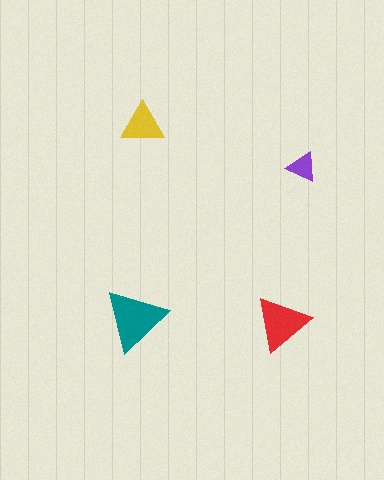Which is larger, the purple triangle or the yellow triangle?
The yellow one.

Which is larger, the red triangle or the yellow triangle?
The red one.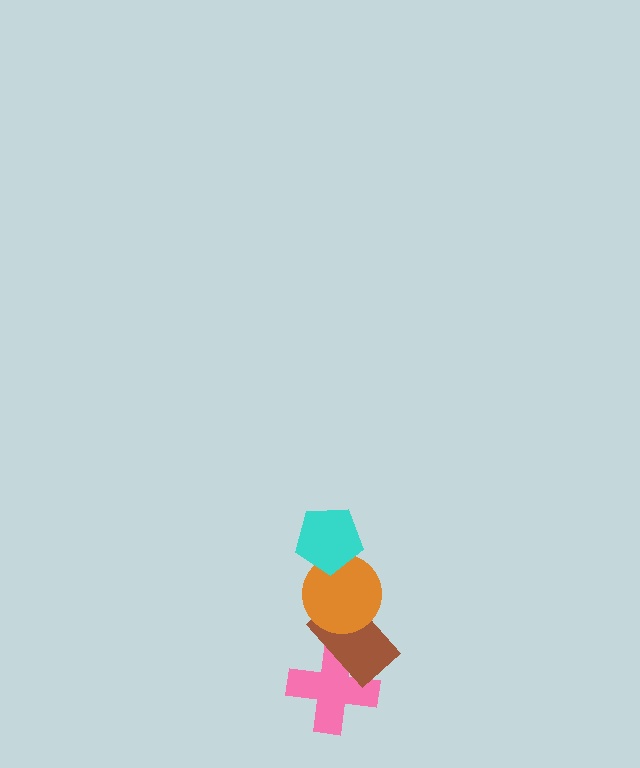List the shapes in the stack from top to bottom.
From top to bottom: the cyan pentagon, the orange circle, the brown rectangle, the pink cross.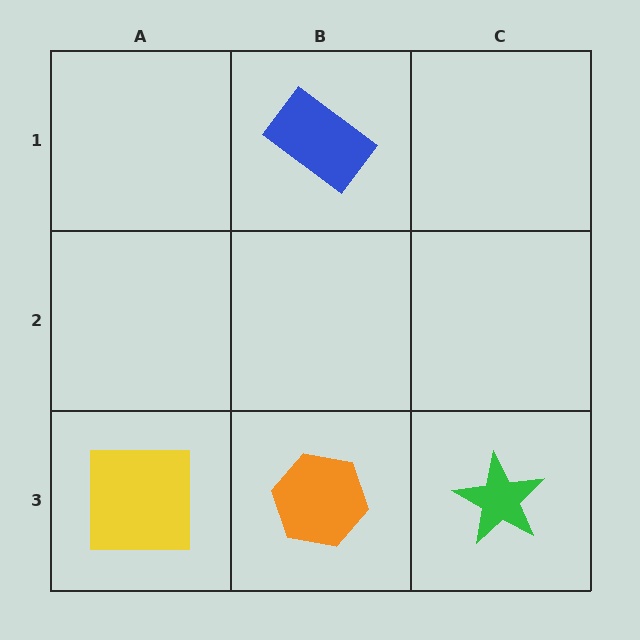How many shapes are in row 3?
3 shapes.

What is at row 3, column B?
An orange hexagon.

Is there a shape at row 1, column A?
No, that cell is empty.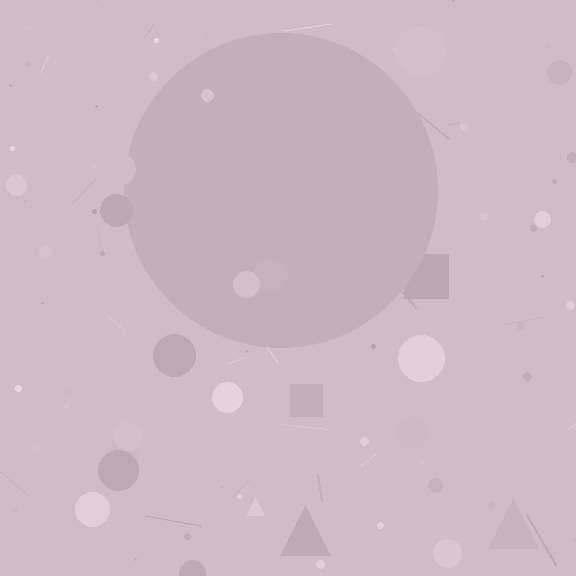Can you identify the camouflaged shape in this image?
The camouflaged shape is a circle.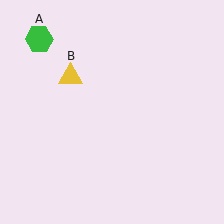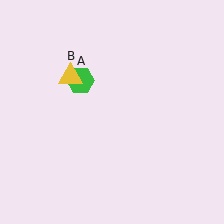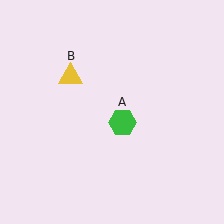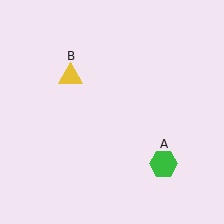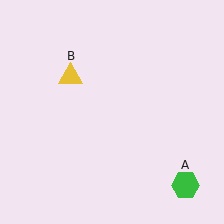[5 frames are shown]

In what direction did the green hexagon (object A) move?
The green hexagon (object A) moved down and to the right.